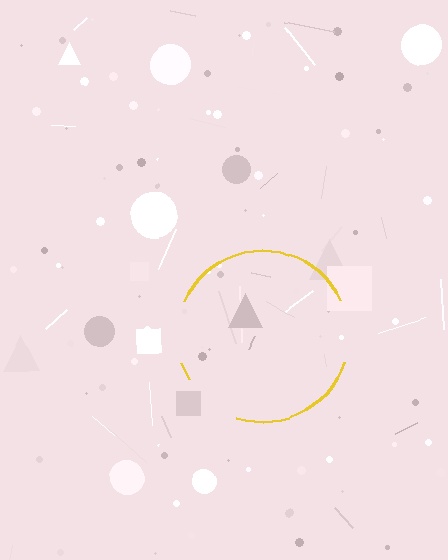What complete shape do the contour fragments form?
The contour fragments form a circle.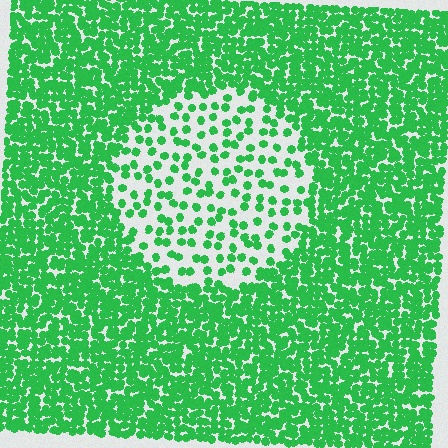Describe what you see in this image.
The image contains small green elements arranged at two different densities. A circle-shaped region is visible where the elements are less densely packed than the surrounding area.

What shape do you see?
I see a circle.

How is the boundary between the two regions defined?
The boundary is defined by a change in element density (approximately 2.9x ratio). All elements are the same color, size, and shape.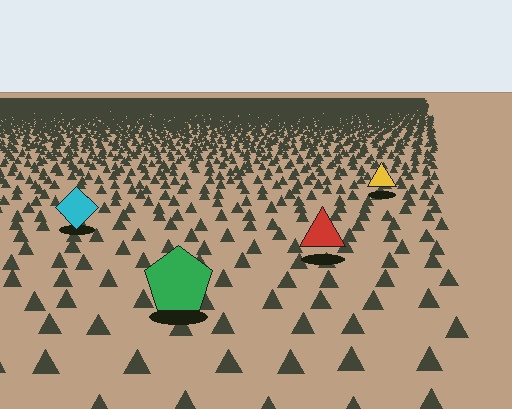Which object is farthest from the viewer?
The yellow triangle is farthest from the viewer. It appears smaller and the ground texture around it is denser.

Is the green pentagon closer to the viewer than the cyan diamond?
Yes. The green pentagon is closer — you can tell from the texture gradient: the ground texture is coarser near it.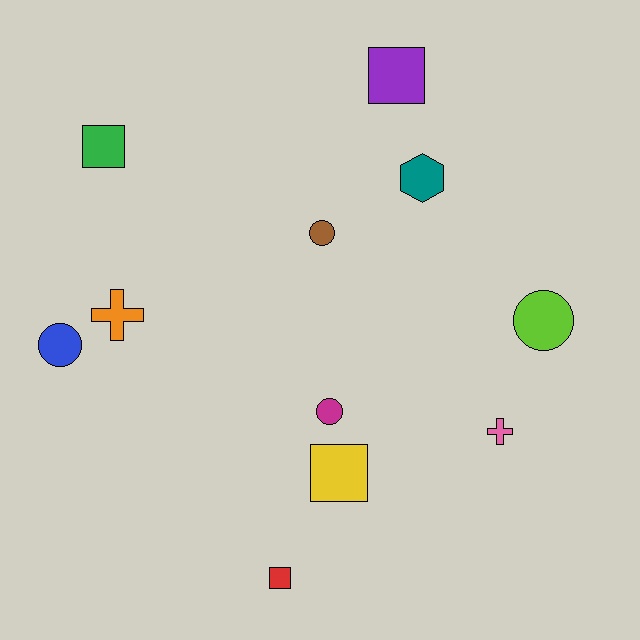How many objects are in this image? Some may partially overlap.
There are 11 objects.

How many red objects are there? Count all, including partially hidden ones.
There is 1 red object.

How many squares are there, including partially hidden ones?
There are 4 squares.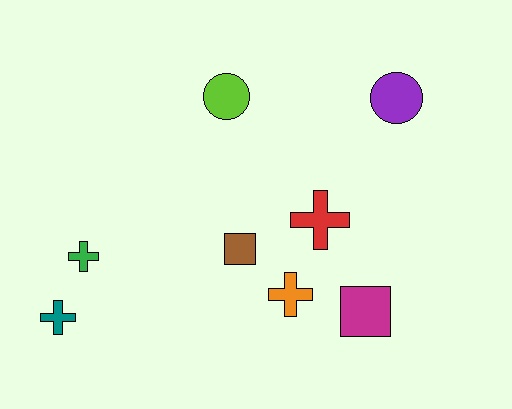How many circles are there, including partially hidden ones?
There are 2 circles.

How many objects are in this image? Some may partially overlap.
There are 8 objects.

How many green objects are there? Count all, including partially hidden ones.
There is 1 green object.